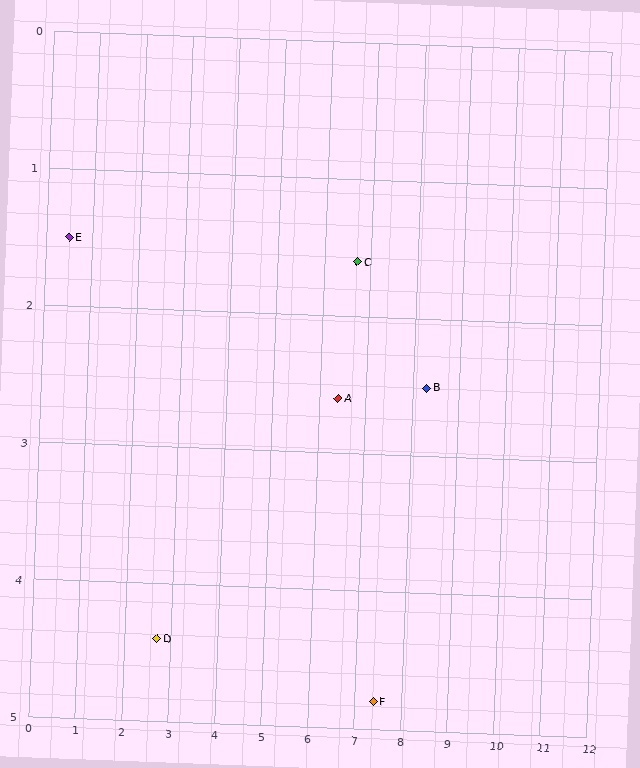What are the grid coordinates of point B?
Point B is at approximately (8.3, 2.5).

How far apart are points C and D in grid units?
Points C and D are about 4.9 grid units apart.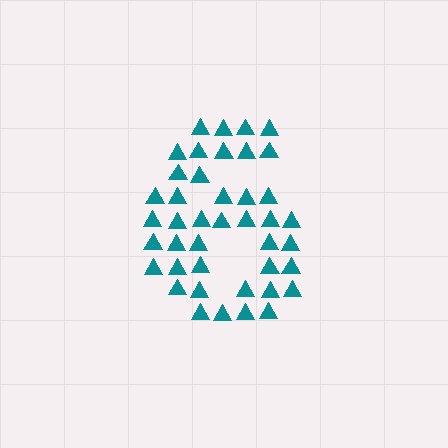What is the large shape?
The large shape is the digit 6.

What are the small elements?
The small elements are triangles.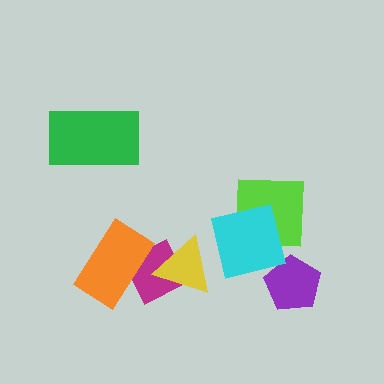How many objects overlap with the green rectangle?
0 objects overlap with the green rectangle.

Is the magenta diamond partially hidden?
Yes, it is partially covered by another shape.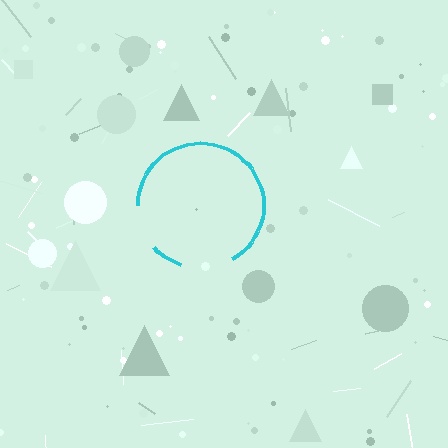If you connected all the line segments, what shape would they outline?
They would outline a circle.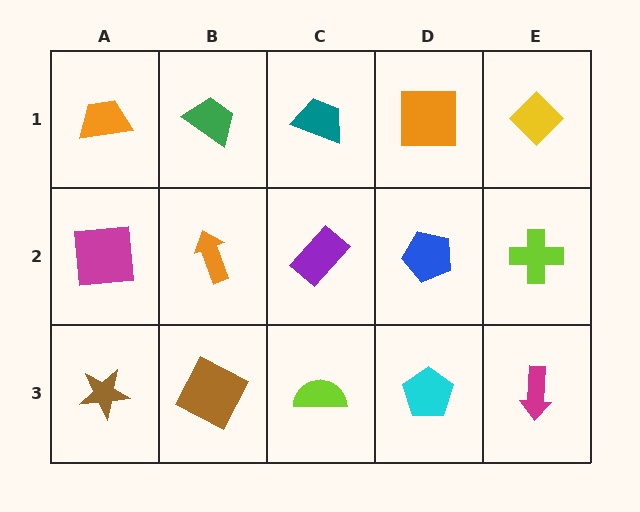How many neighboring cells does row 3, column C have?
3.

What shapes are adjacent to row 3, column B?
An orange arrow (row 2, column B), a brown star (row 3, column A), a lime semicircle (row 3, column C).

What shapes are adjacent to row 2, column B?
A green trapezoid (row 1, column B), a brown square (row 3, column B), a magenta square (row 2, column A), a purple rectangle (row 2, column C).